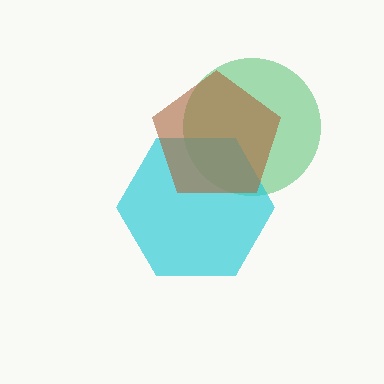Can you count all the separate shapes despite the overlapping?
Yes, there are 3 separate shapes.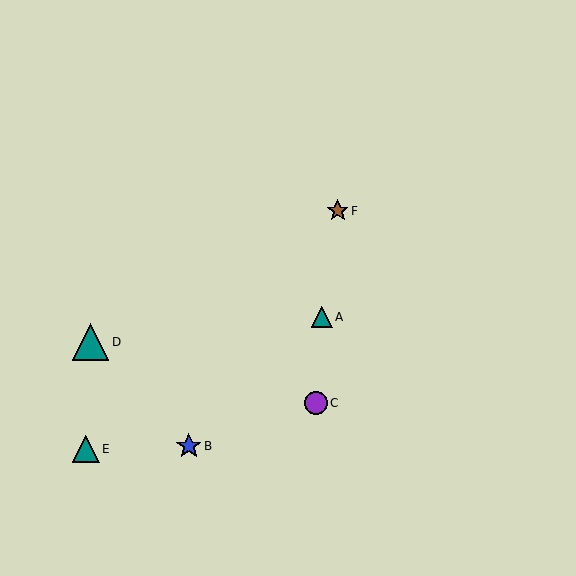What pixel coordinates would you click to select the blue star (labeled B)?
Click at (189, 446) to select the blue star B.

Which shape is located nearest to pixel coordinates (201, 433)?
The blue star (labeled B) at (189, 446) is nearest to that location.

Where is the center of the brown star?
The center of the brown star is at (338, 211).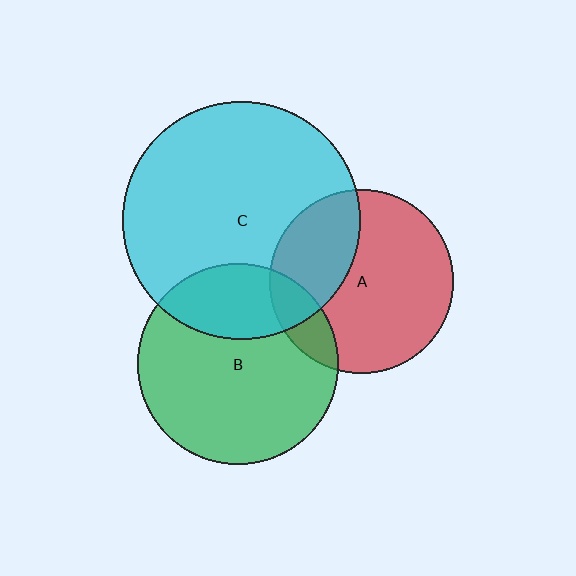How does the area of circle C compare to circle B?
Approximately 1.4 times.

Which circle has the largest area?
Circle C (cyan).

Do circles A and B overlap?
Yes.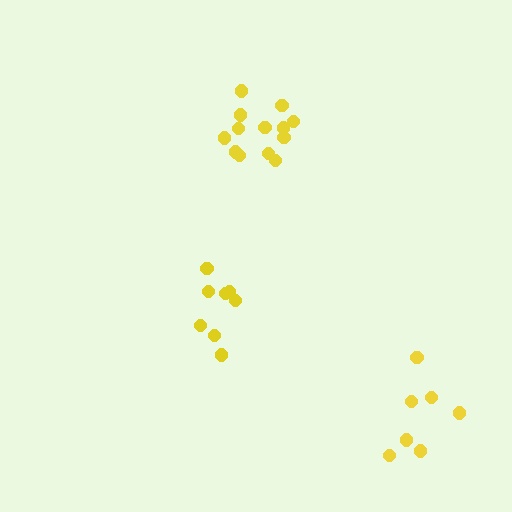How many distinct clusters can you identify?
There are 3 distinct clusters.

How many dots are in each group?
Group 1: 13 dots, Group 2: 8 dots, Group 3: 7 dots (28 total).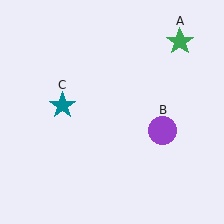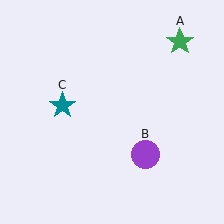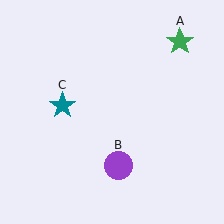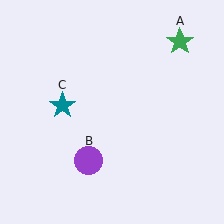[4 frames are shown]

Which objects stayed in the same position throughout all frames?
Green star (object A) and teal star (object C) remained stationary.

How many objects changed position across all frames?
1 object changed position: purple circle (object B).